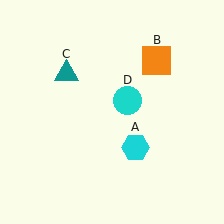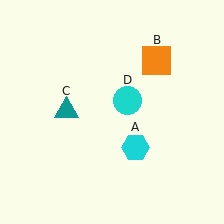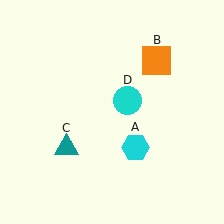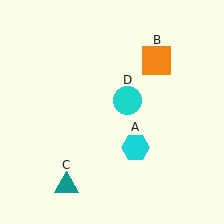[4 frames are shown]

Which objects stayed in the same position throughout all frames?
Cyan hexagon (object A) and orange square (object B) and cyan circle (object D) remained stationary.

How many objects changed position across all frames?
1 object changed position: teal triangle (object C).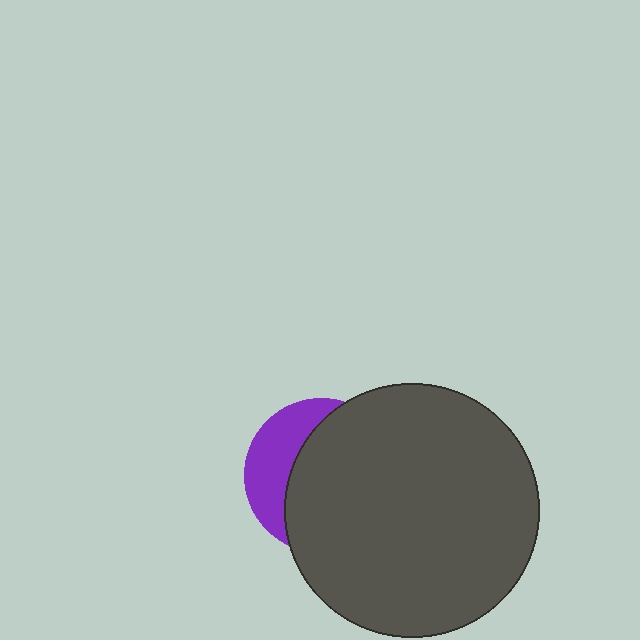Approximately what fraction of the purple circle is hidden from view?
Roughly 69% of the purple circle is hidden behind the dark gray circle.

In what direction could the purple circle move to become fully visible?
The purple circle could move left. That would shift it out from behind the dark gray circle entirely.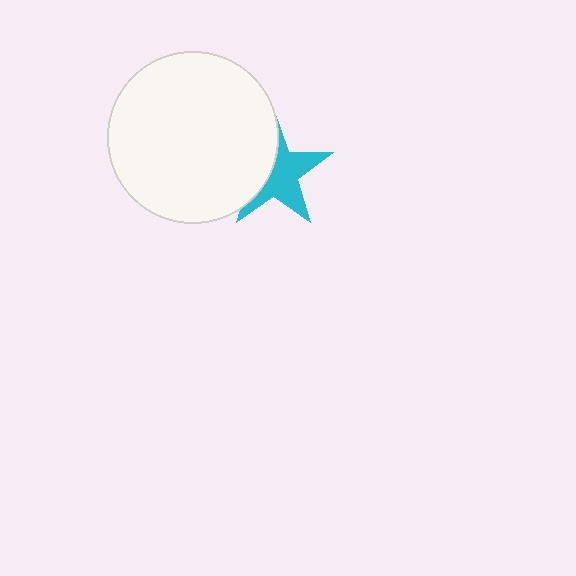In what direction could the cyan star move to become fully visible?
The cyan star could move right. That would shift it out from behind the white circle entirely.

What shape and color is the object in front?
The object in front is a white circle.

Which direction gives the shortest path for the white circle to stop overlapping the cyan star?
Moving left gives the shortest separation.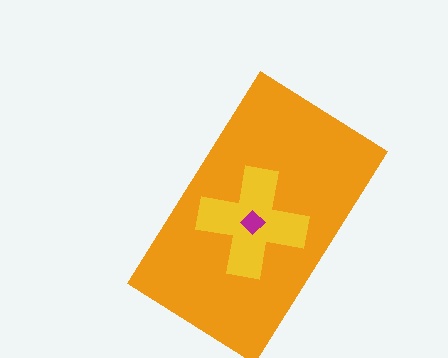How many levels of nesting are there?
3.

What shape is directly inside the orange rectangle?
The yellow cross.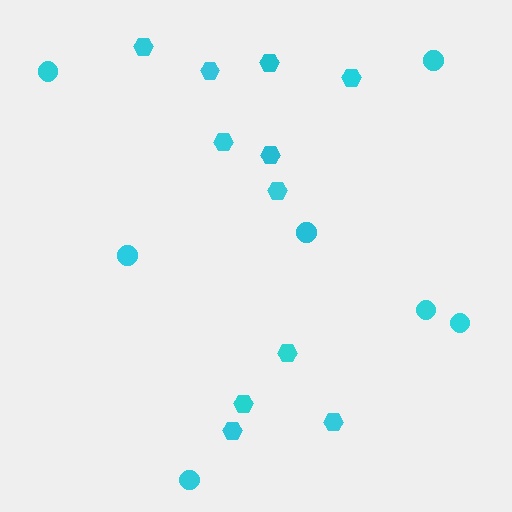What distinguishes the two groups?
There are 2 groups: one group of hexagons (11) and one group of circles (7).